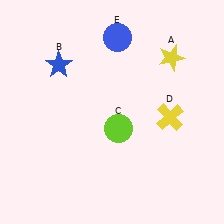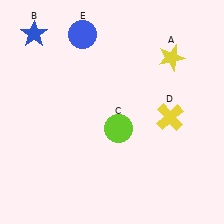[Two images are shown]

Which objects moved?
The objects that moved are: the blue star (B), the blue circle (E).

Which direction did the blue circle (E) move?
The blue circle (E) moved left.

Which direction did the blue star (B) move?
The blue star (B) moved up.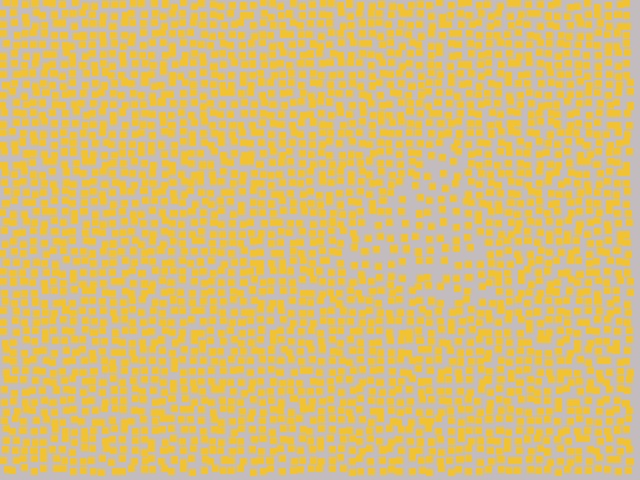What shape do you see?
I see a triangle.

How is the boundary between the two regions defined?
The boundary is defined by a change in element density (approximately 1.7x ratio). All elements are the same color, size, and shape.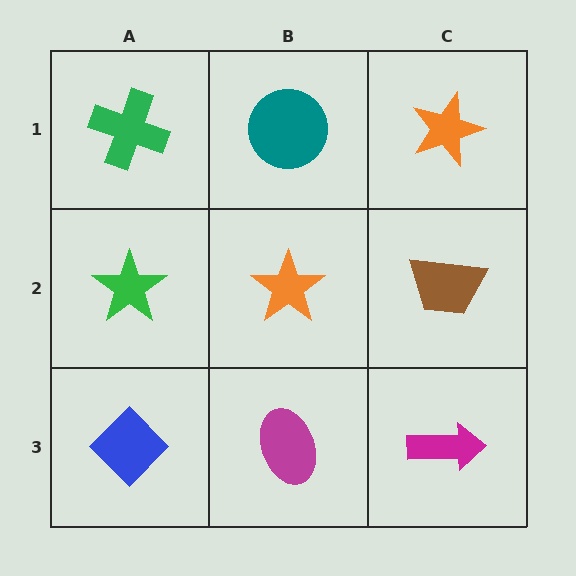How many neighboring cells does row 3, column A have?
2.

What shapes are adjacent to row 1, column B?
An orange star (row 2, column B), a green cross (row 1, column A), an orange star (row 1, column C).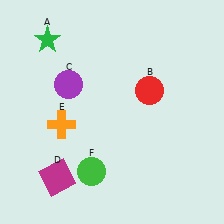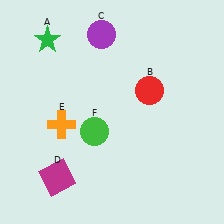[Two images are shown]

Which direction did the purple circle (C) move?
The purple circle (C) moved up.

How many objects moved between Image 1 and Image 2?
2 objects moved between the two images.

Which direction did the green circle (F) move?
The green circle (F) moved up.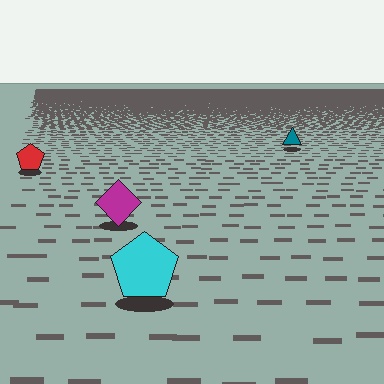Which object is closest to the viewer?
The cyan pentagon is closest. The texture marks near it are larger and more spread out.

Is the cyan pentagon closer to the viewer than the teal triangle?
Yes. The cyan pentagon is closer — you can tell from the texture gradient: the ground texture is coarser near it.